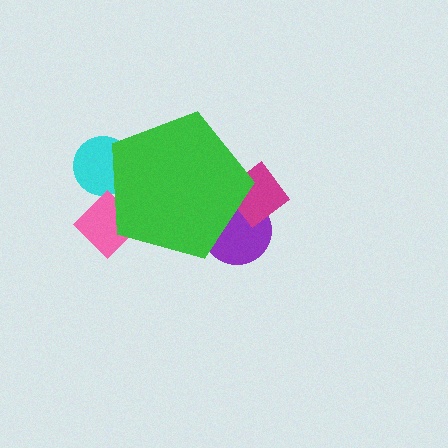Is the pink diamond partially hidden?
Yes, the pink diamond is partially hidden behind the green pentagon.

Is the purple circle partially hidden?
Yes, the purple circle is partially hidden behind the green pentagon.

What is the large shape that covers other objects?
A green pentagon.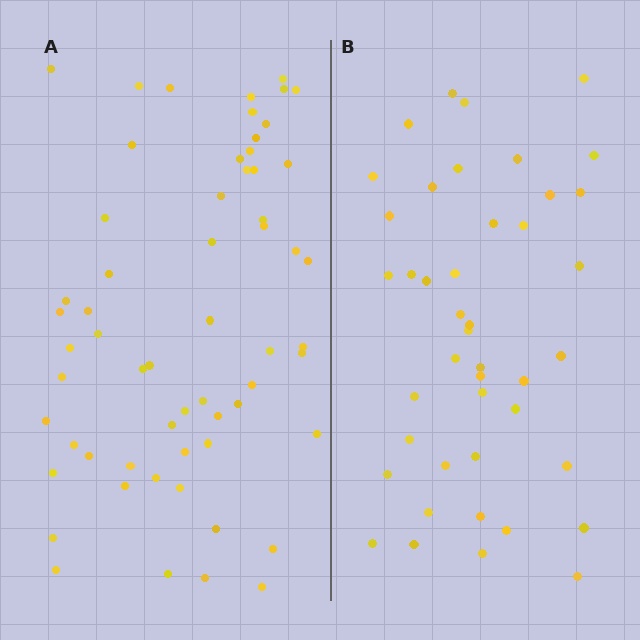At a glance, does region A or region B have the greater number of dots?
Region A (the left region) has more dots.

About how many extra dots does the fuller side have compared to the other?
Region A has approximately 15 more dots than region B.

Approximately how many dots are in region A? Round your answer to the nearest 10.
About 60 dots.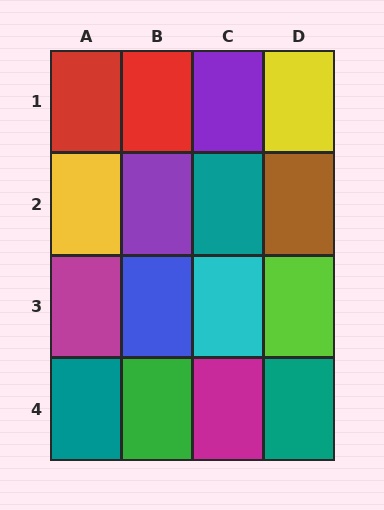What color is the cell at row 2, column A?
Yellow.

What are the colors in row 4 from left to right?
Teal, green, magenta, teal.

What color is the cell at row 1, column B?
Red.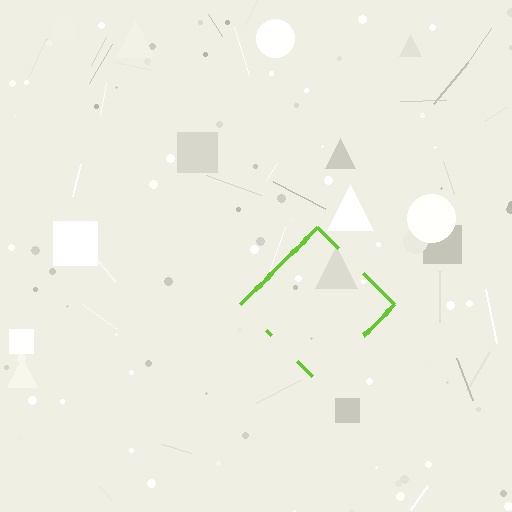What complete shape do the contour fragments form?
The contour fragments form a diamond.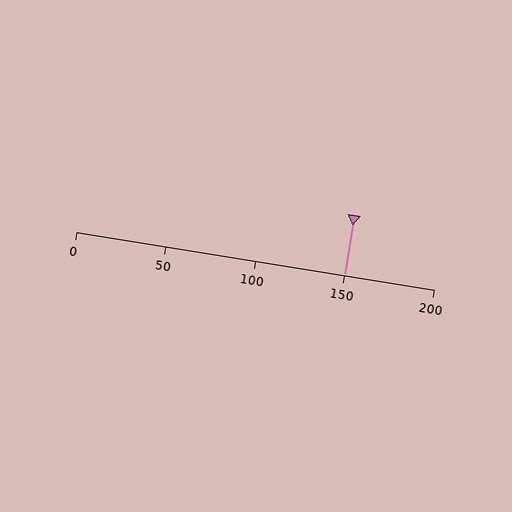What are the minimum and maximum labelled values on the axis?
The axis runs from 0 to 200.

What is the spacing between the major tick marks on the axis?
The major ticks are spaced 50 apart.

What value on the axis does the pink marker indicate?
The marker indicates approximately 150.